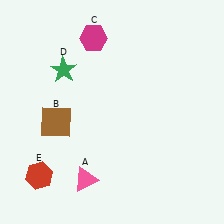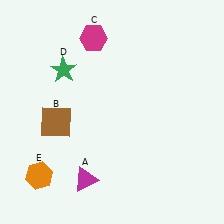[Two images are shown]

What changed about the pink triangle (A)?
In Image 1, A is pink. In Image 2, it changed to magenta.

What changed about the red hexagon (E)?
In Image 1, E is red. In Image 2, it changed to orange.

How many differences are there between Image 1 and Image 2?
There are 2 differences between the two images.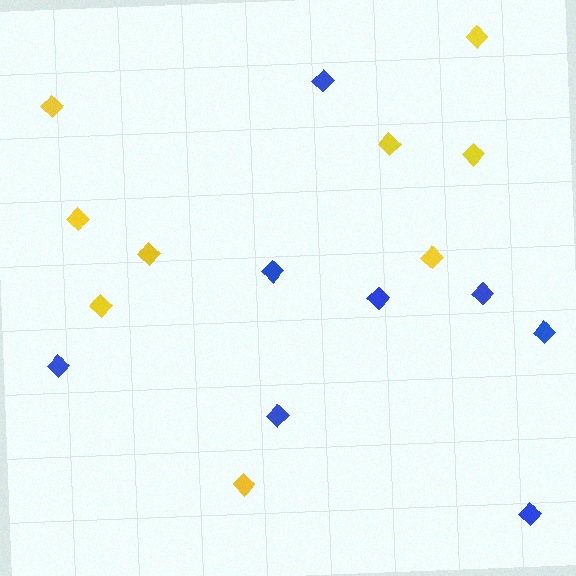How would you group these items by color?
There are 2 groups: one group of yellow diamonds (9) and one group of blue diamonds (8).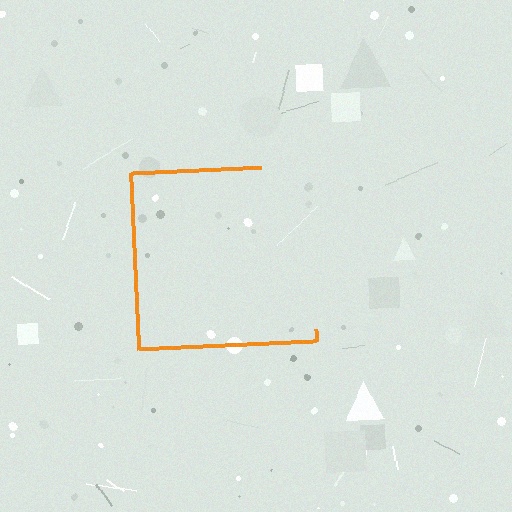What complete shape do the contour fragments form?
The contour fragments form a square.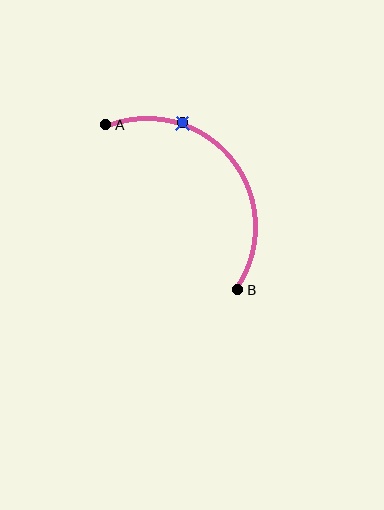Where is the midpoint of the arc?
The arc midpoint is the point on the curve farthest from the straight line joining A and B. It sits above and to the right of that line.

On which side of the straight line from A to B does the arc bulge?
The arc bulges above and to the right of the straight line connecting A and B.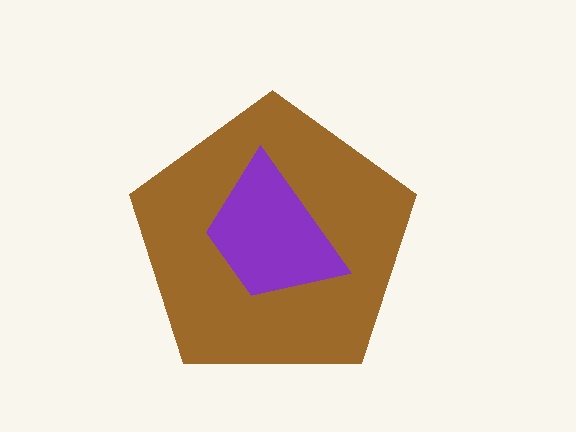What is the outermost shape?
The brown pentagon.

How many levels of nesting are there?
2.